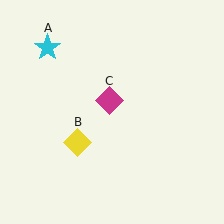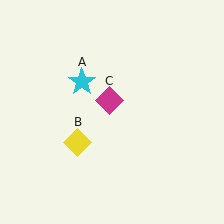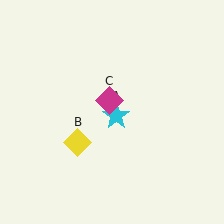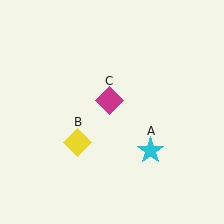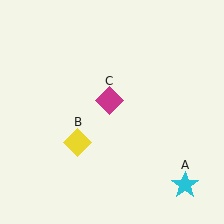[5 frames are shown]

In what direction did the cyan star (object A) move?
The cyan star (object A) moved down and to the right.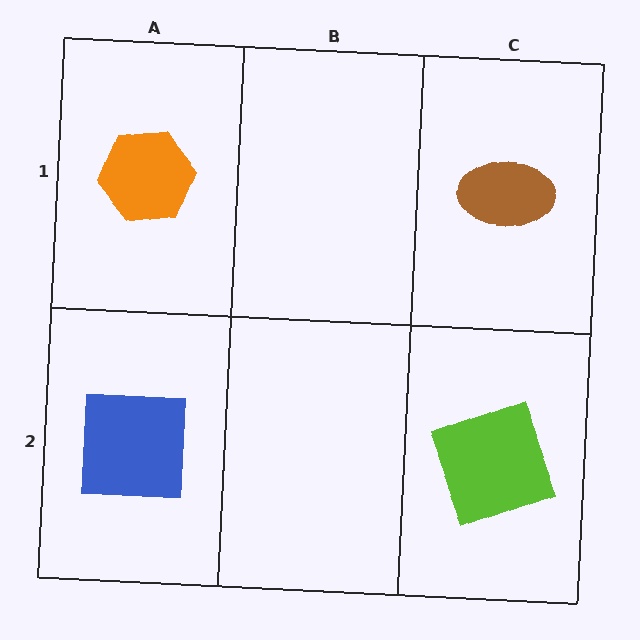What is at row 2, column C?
A lime square.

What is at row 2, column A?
A blue square.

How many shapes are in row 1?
2 shapes.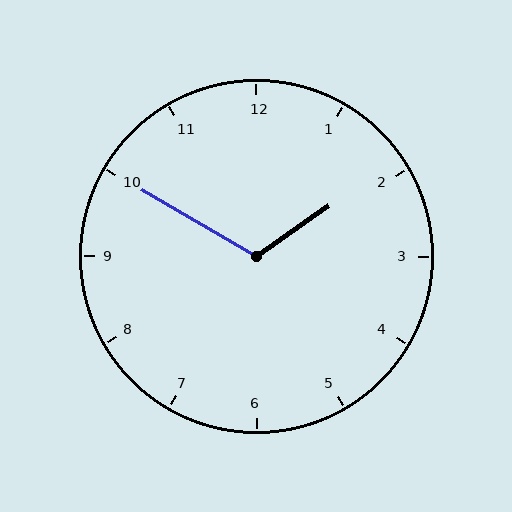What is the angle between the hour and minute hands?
Approximately 115 degrees.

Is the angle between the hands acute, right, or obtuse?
It is obtuse.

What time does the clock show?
1:50.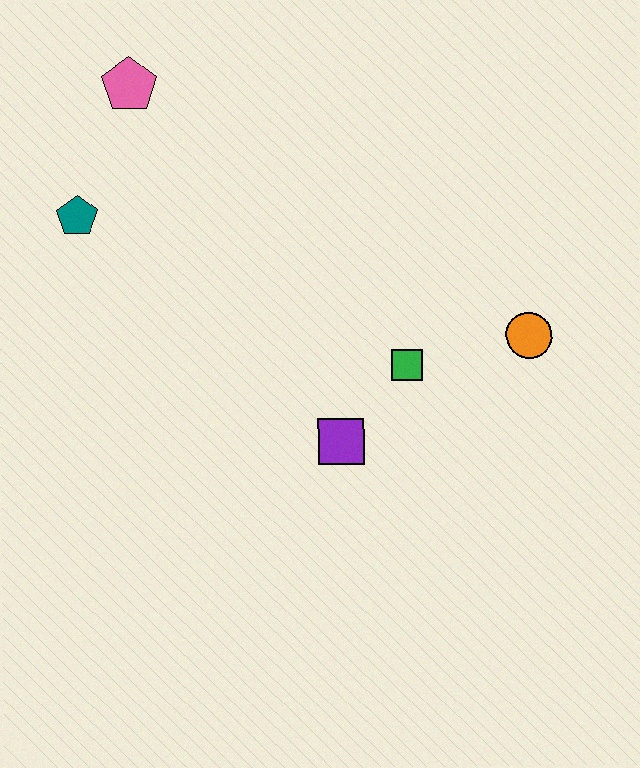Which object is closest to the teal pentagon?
The pink pentagon is closest to the teal pentagon.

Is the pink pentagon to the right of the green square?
No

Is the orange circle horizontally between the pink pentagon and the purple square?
No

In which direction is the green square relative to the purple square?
The green square is above the purple square.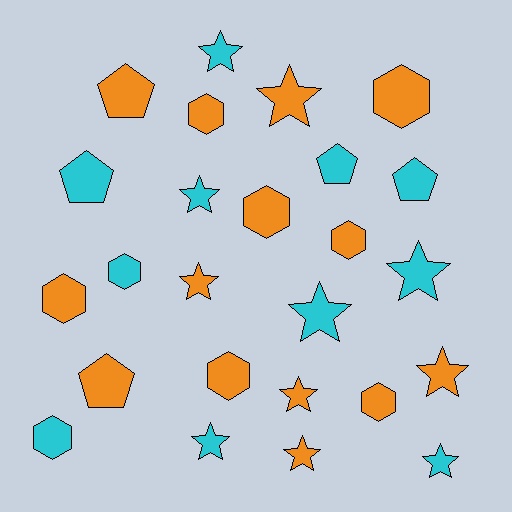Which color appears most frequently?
Orange, with 14 objects.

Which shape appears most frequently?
Star, with 11 objects.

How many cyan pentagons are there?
There are 3 cyan pentagons.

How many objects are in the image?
There are 25 objects.